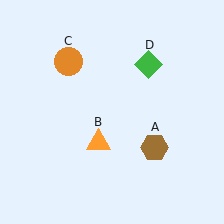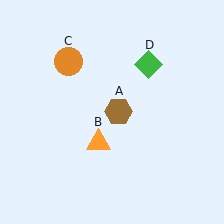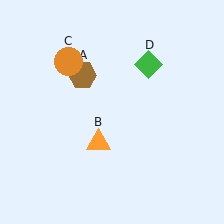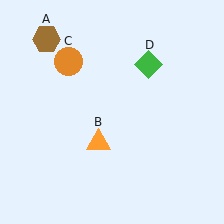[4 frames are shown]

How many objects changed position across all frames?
1 object changed position: brown hexagon (object A).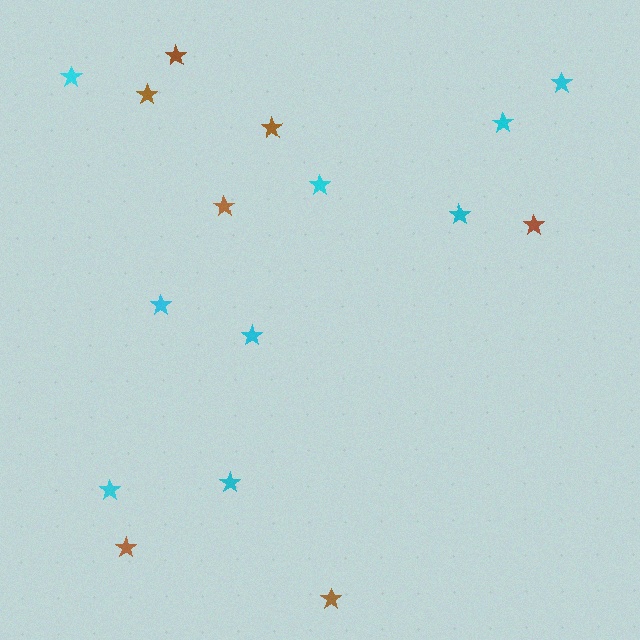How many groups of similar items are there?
There are 2 groups: one group of cyan stars (9) and one group of brown stars (7).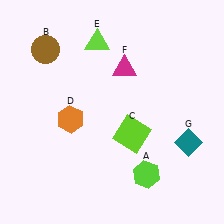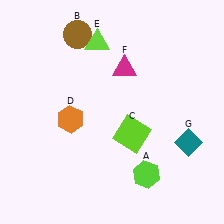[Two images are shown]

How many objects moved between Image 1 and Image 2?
1 object moved between the two images.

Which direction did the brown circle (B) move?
The brown circle (B) moved right.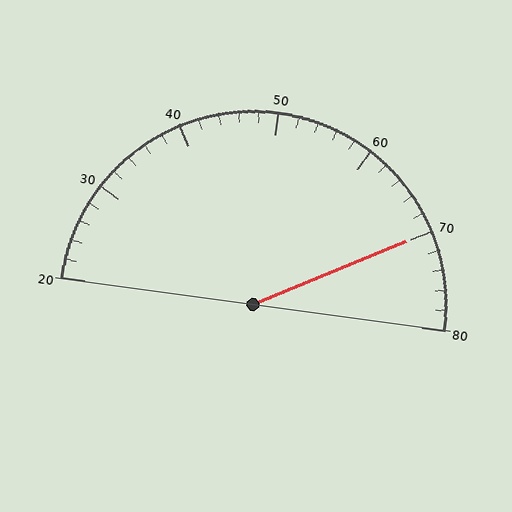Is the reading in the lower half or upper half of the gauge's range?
The reading is in the upper half of the range (20 to 80).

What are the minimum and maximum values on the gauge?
The gauge ranges from 20 to 80.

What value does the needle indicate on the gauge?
The needle indicates approximately 70.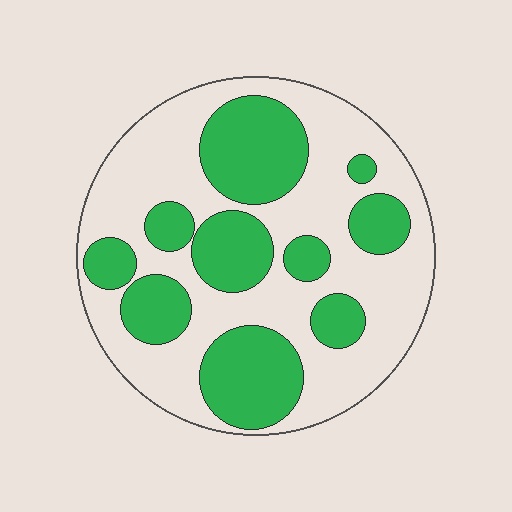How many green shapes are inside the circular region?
10.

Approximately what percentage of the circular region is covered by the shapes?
Approximately 40%.